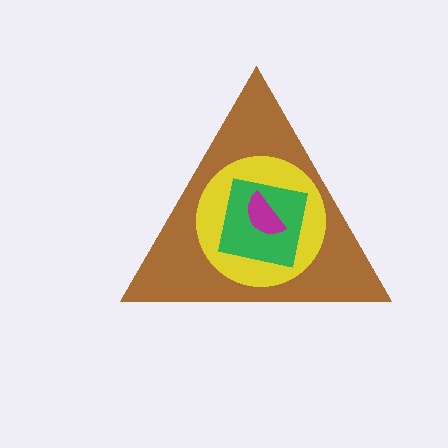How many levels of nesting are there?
4.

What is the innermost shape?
The magenta semicircle.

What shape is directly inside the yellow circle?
The green square.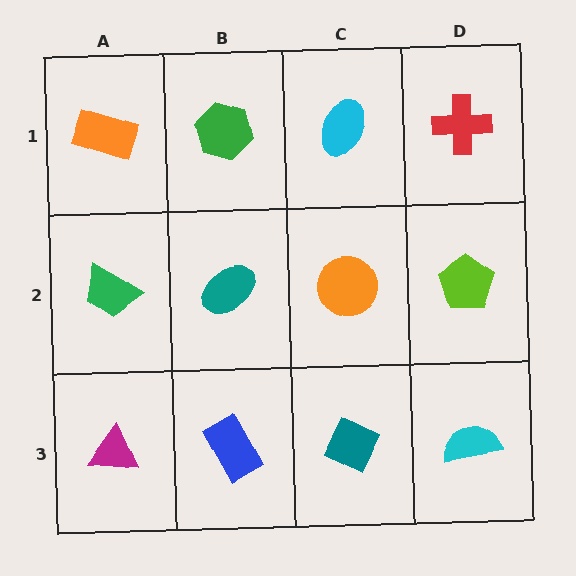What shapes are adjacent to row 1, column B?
A teal ellipse (row 2, column B), an orange rectangle (row 1, column A), a cyan ellipse (row 1, column C).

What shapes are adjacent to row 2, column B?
A green hexagon (row 1, column B), a blue rectangle (row 3, column B), a green trapezoid (row 2, column A), an orange circle (row 2, column C).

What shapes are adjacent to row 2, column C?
A cyan ellipse (row 1, column C), a teal diamond (row 3, column C), a teal ellipse (row 2, column B), a lime pentagon (row 2, column D).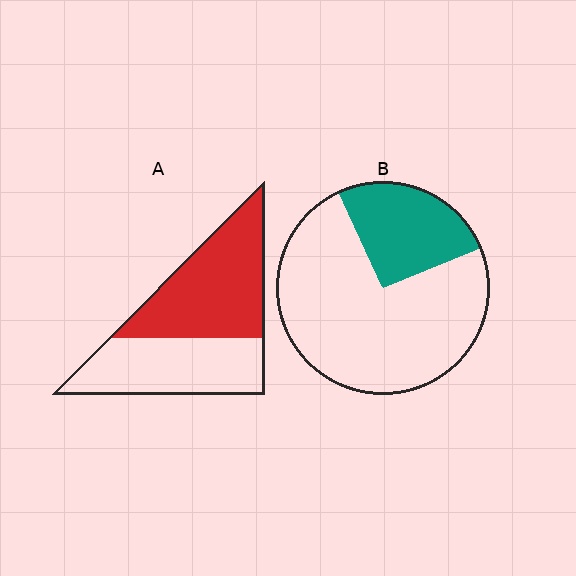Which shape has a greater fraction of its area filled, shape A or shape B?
Shape A.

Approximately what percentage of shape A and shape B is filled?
A is approximately 55% and B is approximately 25%.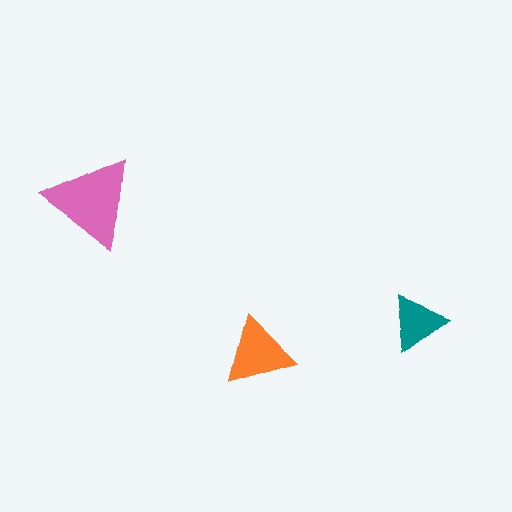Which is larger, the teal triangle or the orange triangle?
The orange one.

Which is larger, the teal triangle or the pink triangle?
The pink one.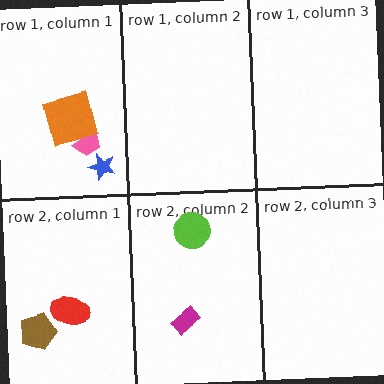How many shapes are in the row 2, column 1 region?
2.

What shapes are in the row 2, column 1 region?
The red ellipse, the brown pentagon.